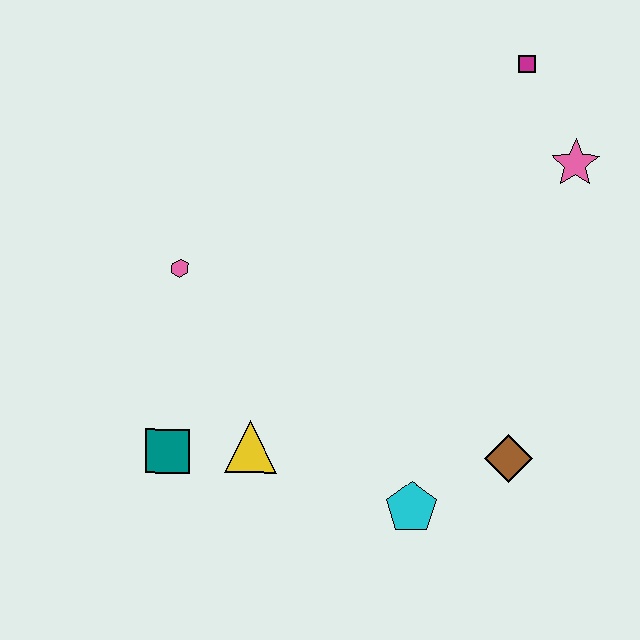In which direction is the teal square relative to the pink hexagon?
The teal square is below the pink hexagon.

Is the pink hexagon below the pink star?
Yes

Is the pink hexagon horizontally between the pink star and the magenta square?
No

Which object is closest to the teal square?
The yellow triangle is closest to the teal square.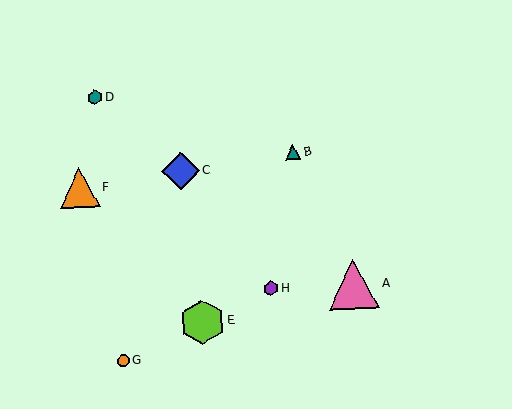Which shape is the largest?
The pink triangle (labeled A) is the largest.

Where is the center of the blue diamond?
The center of the blue diamond is at (181, 171).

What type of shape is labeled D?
Shape D is a teal hexagon.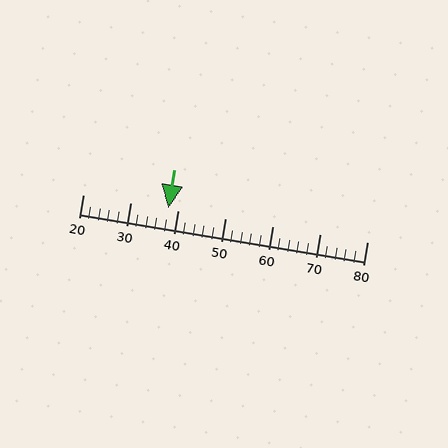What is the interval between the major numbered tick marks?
The major tick marks are spaced 10 units apart.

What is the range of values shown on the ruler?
The ruler shows values from 20 to 80.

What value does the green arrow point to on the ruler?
The green arrow points to approximately 38.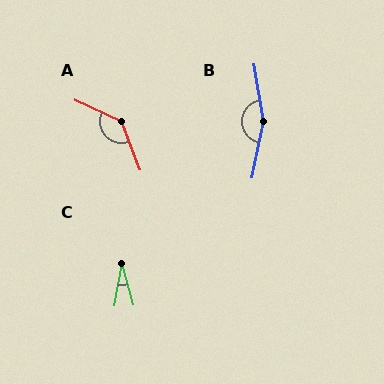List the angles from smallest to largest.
C (27°), A (136°), B (159°).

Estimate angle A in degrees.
Approximately 136 degrees.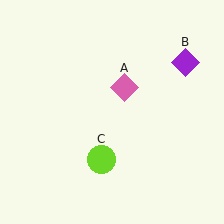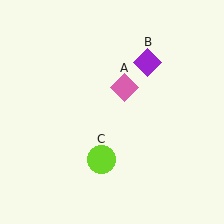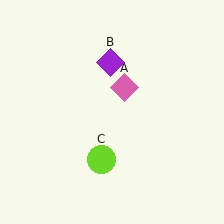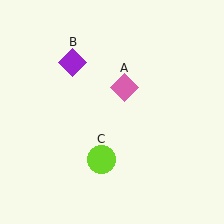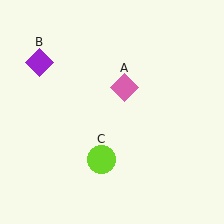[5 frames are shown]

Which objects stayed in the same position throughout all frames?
Pink diamond (object A) and lime circle (object C) remained stationary.